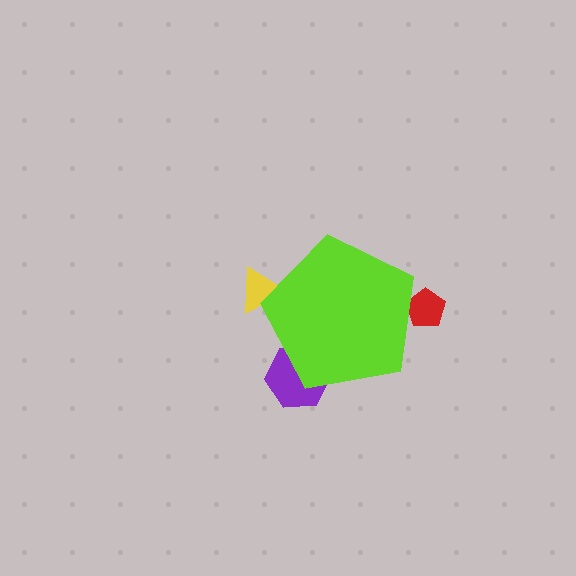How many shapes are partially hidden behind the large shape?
3 shapes are partially hidden.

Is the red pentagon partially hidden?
Yes, the red pentagon is partially hidden behind the lime pentagon.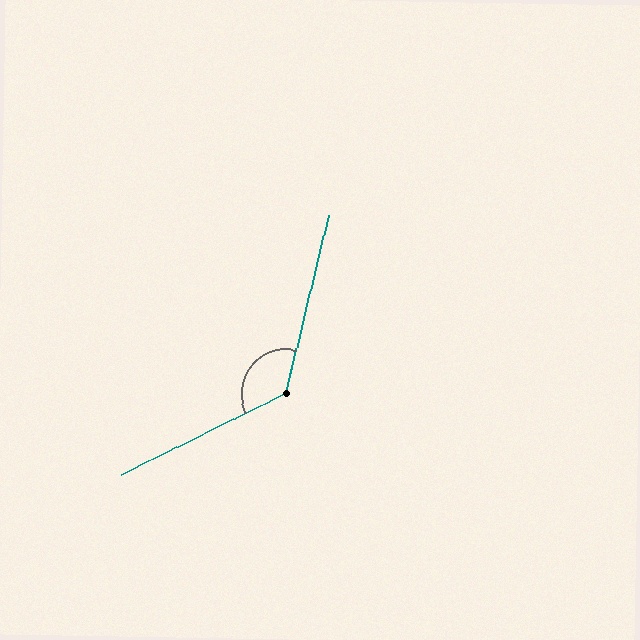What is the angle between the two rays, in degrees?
Approximately 130 degrees.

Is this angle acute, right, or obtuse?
It is obtuse.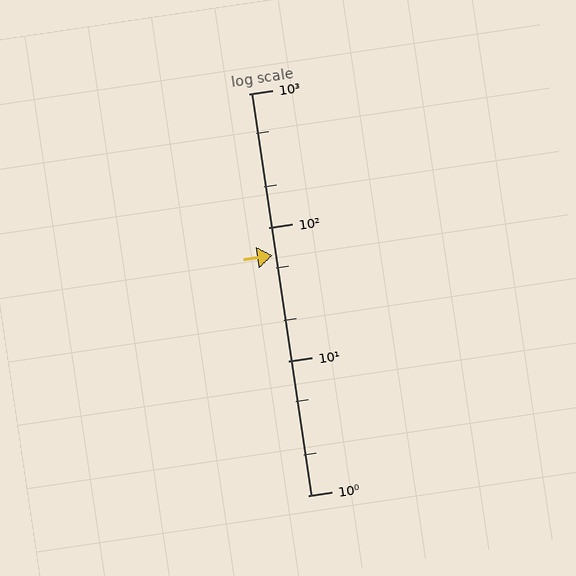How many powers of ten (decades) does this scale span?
The scale spans 3 decades, from 1 to 1000.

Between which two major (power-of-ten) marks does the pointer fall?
The pointer is between 10 and 100.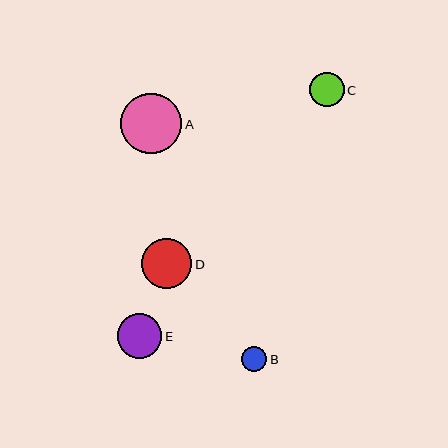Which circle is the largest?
Circle A is the largest with a size of approximately 61 pixels.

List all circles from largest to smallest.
From largest to smallest: A, D, E, C, B.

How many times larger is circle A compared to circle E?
Circle A is approximately 1.4 times the size of circle E.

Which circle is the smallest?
Circle B is the smallest with a size of approximately 25 pixels.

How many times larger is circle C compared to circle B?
Circle C is approximately 1.4 times the size of circle B.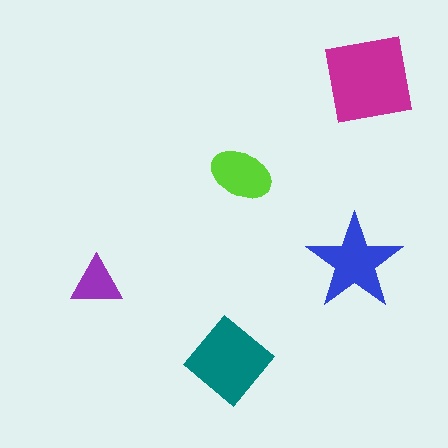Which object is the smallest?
The purple triangle.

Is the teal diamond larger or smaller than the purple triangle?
Larger.